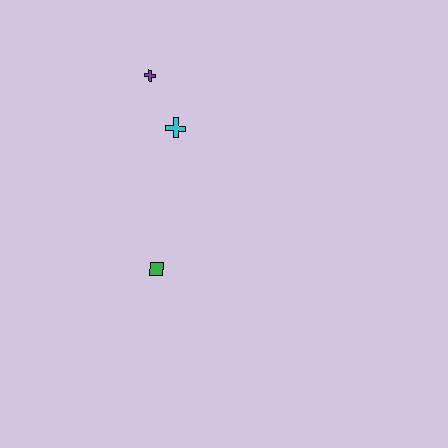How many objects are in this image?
There are 3 objects.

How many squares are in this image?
There is 1 square.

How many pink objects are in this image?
There are no pink objects.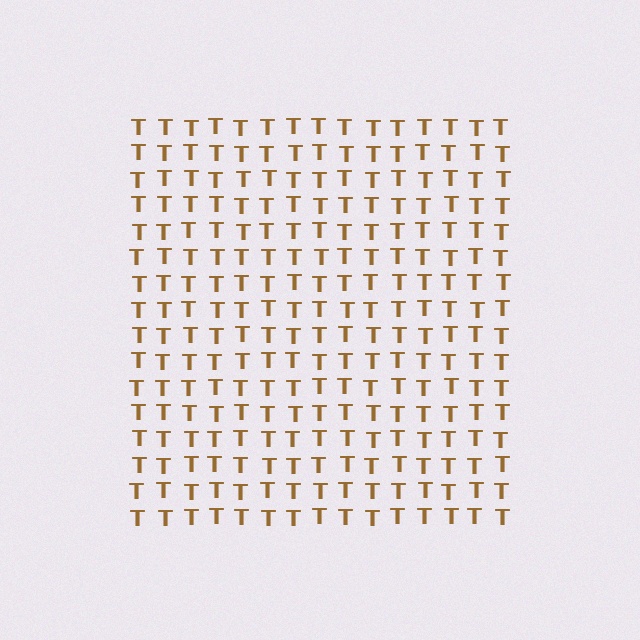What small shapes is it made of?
It is made of small letter T's.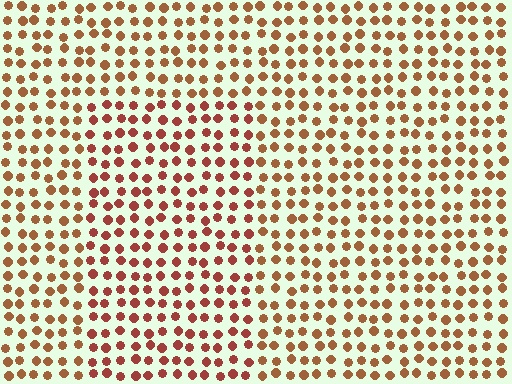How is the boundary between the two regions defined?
The boundary is defined purely by a slight shift in hue (about 22 degrees). Spacing, size, and orientation are identical on both sides.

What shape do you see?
I see a rectangle.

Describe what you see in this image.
The image is filled with small brown elements in a uniform arrangement. A rectangle-shaped region is visible where the elements are tinted to a slightly different hue, forming a subtle color boundary.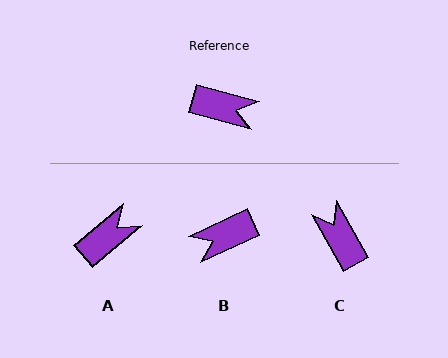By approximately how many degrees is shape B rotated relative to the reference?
Approximately 140 degrees clockwise.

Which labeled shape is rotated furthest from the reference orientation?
B, about 140 degrees away.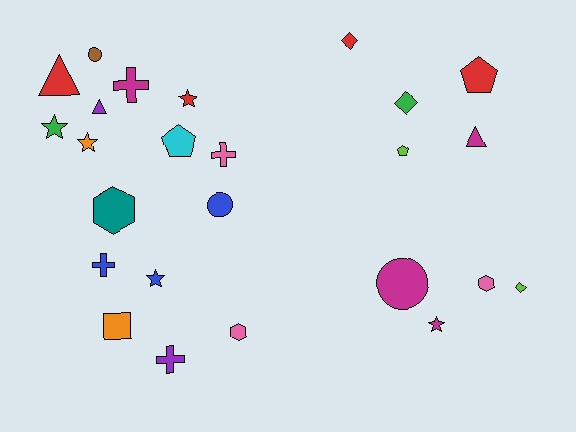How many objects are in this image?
There are 25 objects.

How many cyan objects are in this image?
There is 1 cyan object.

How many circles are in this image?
There are 3 circles.